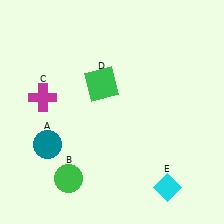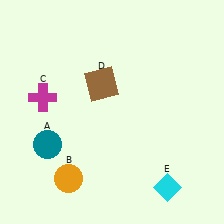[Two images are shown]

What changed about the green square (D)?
In Image 1, D is green. In Image 2, it changed to brown.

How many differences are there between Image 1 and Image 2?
There are 2 differences between the two images.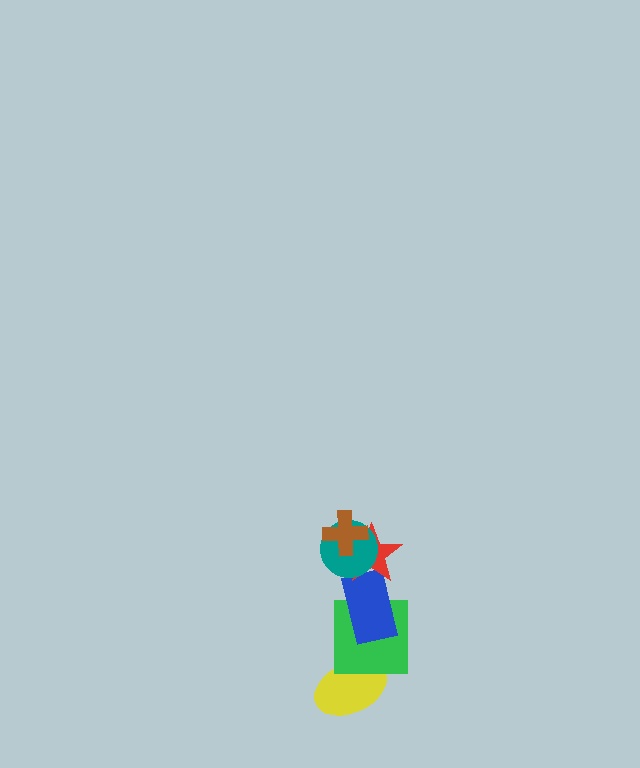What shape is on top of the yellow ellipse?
The green square is on top of the yellow ellipse.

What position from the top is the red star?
The red star is 3rd from the top.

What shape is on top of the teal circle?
The brown cross is on top of the teal circle.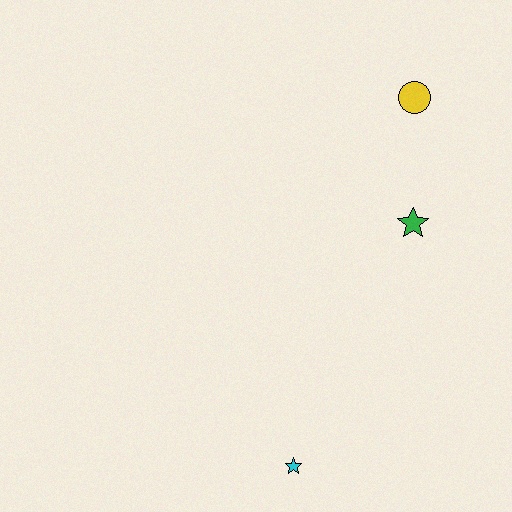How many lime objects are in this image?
There are no lime objects.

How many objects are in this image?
There are 3 objects.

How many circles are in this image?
There is 1 circle.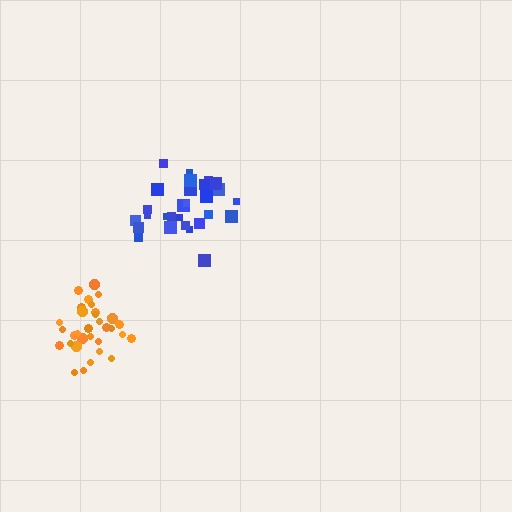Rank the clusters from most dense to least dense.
orange, blue.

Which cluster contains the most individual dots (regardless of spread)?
Orange (32).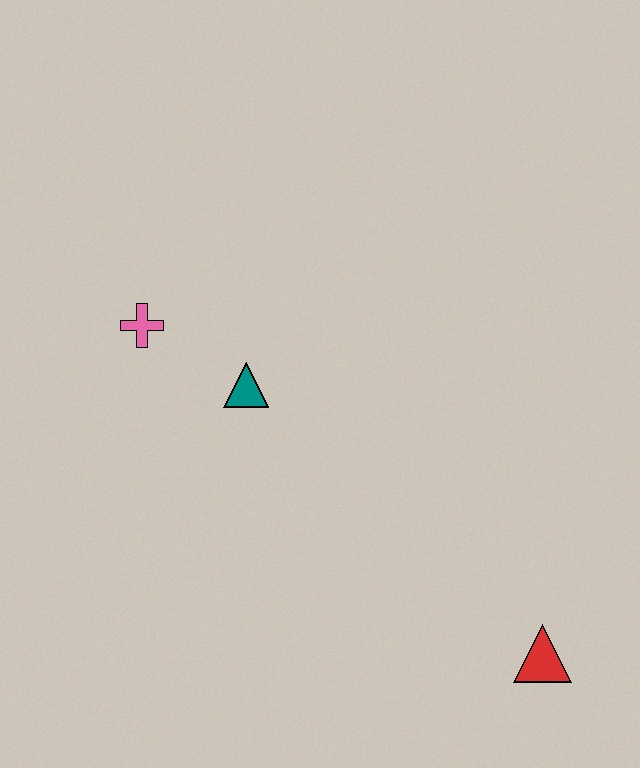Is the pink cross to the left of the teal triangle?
Yes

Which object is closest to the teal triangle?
The pink cross is closest to the teal triangle.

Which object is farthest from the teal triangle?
The red triangle is farthest from the teal triangle.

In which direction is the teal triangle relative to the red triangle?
The teal triangle is to the left of the red triangle.